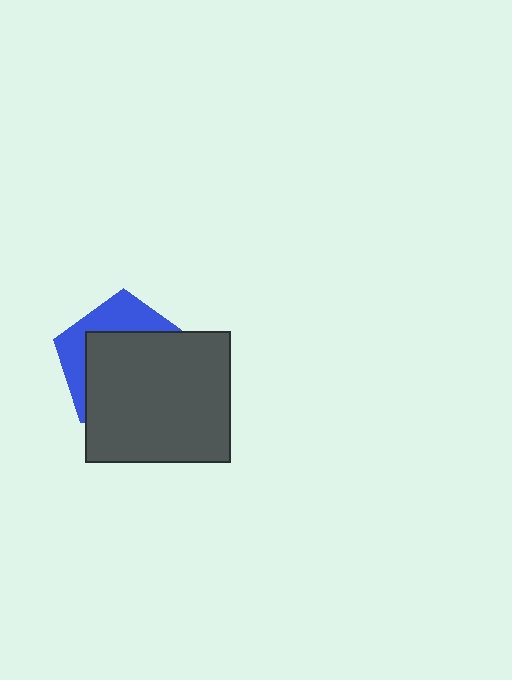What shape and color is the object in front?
The object in front is a dark gray rectangle.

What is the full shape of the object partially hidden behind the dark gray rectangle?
The partially hidden object is a blue pentagon.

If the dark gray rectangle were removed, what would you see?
You would see the complete blue pentagon.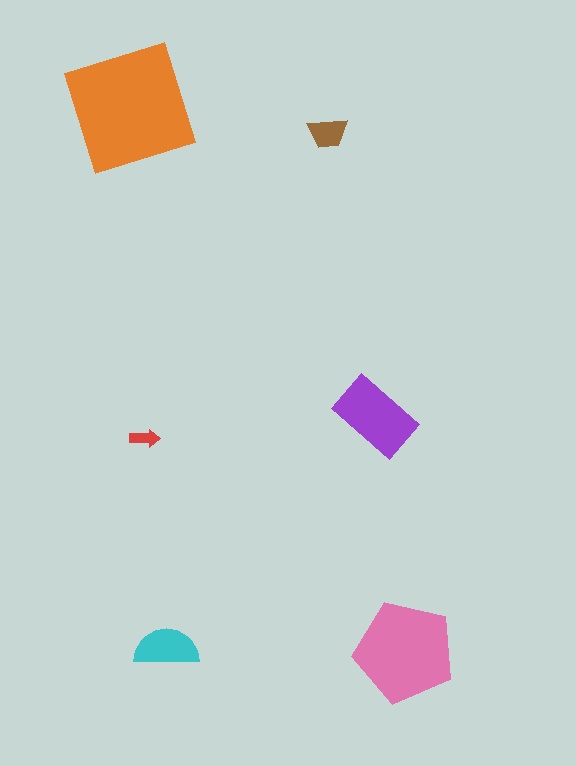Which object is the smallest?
The red arrow.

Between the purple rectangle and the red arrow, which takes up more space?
The purple rectangle.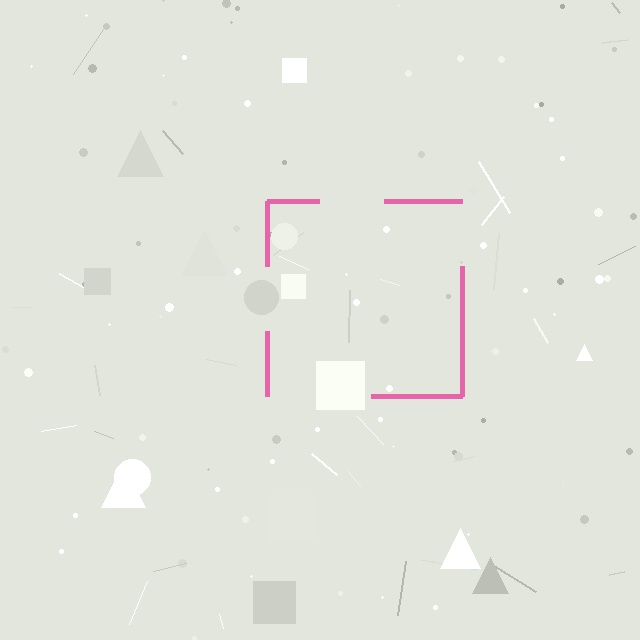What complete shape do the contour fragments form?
The contour fragments form a square.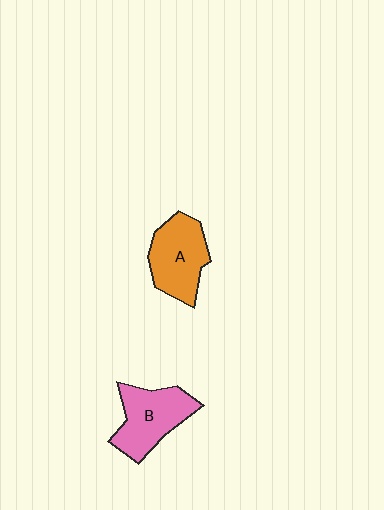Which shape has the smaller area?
Shape A (orange).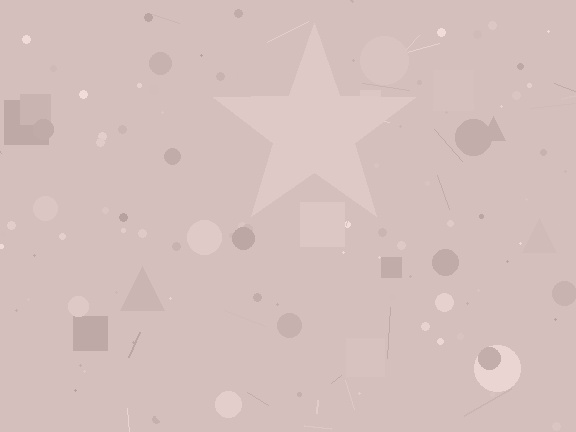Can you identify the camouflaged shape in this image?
The camouflaged shape is a star.